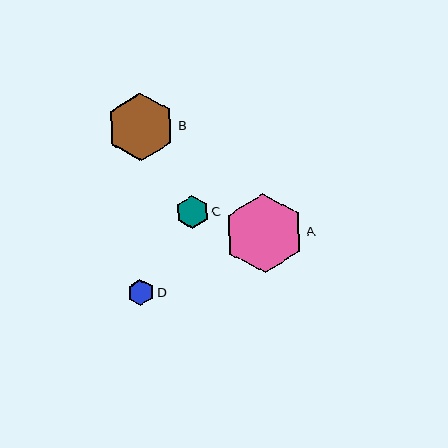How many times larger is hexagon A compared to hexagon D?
Hexagon A is approximately 3.0 times the size of hexagon D.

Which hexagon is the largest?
Hexagon A is the largest with a size of approximately 80 pixels.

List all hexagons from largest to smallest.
From largest to smallest: A, B, C, D.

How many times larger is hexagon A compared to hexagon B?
Hexagon A is approximately 1.2 times the size of hexagon B.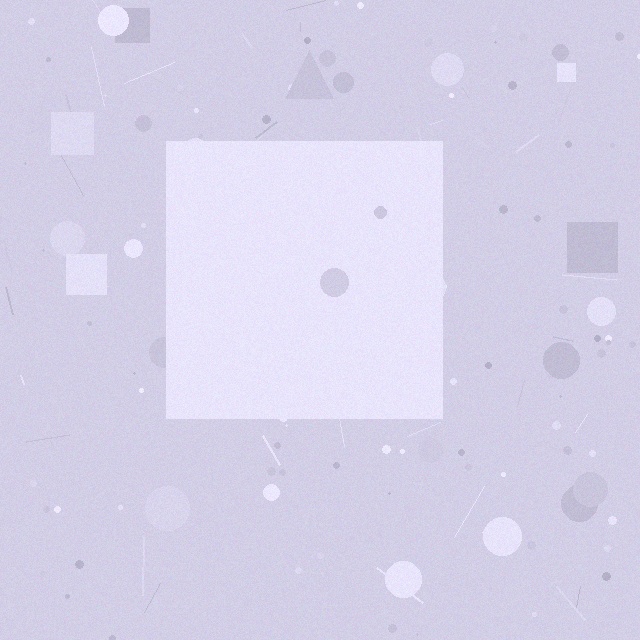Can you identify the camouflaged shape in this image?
The camouflaged shape is a square.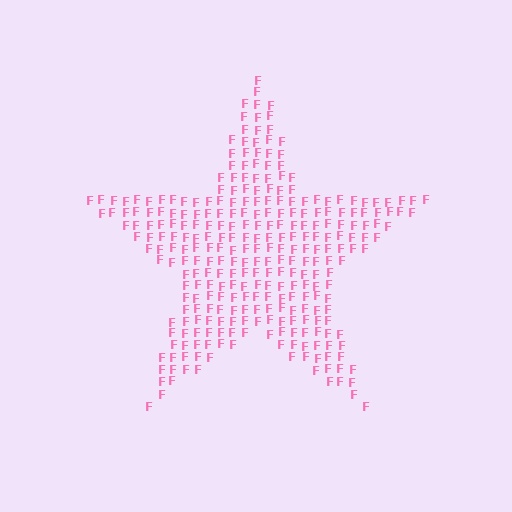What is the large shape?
The large shape is a star.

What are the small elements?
The small elements are letter F's.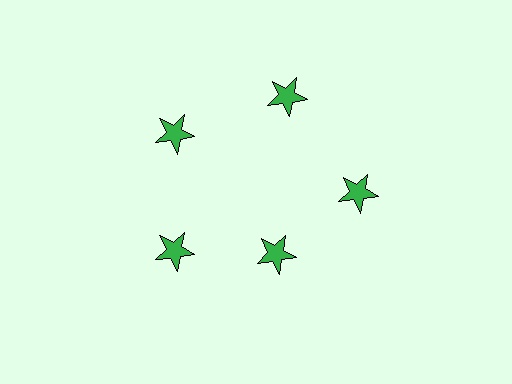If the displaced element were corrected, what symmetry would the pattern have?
It would have 5-fold rotational symmetry — the pattern would map onto itself every 72 degrees.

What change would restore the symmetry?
The symmetry would be restored by moving it outward, back onto the ring so that all 5 stars sit at equal angles and equal distance from the center.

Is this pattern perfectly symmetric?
No. The 5 green stars are arranged in a ring, but one element near the 5 o'clock position is pulled inward toward the center, breaking the 5-fold rotational symmetry.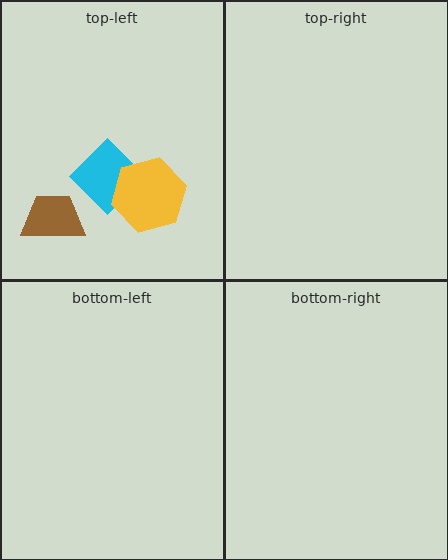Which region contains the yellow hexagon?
The top-left region.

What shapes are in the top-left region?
The cyan diamond, the brown trapezoid, the yellow hexagon.